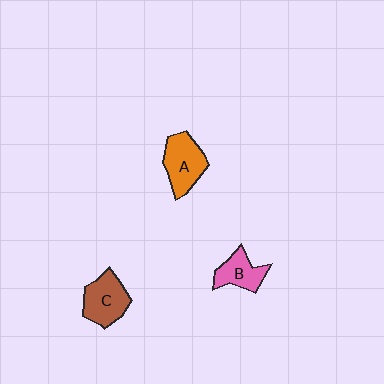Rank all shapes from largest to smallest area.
From largest to smallest: A (orange), C (brown), B (pink).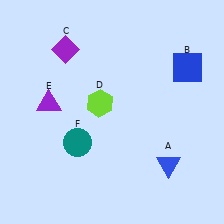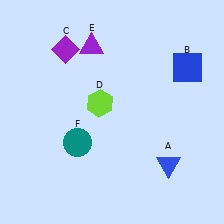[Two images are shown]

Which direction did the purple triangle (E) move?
The purple triangle (E) moved up.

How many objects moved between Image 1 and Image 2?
1 object moved between the two images.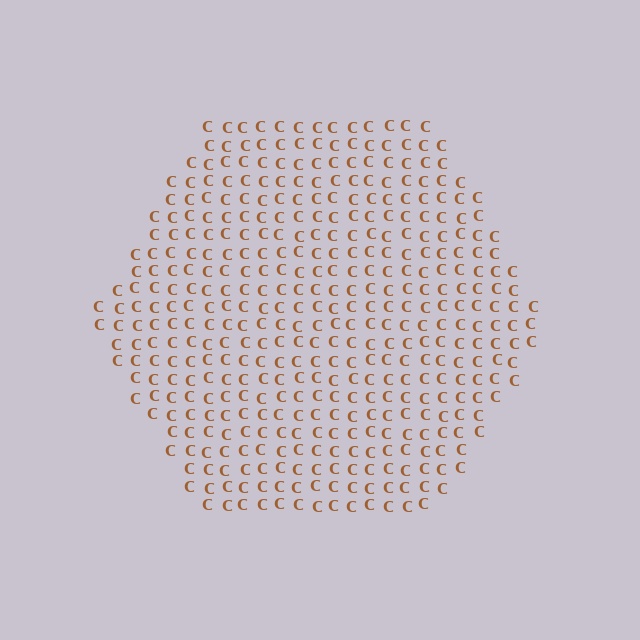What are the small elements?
The small elements are letter C's.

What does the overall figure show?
The overall figure shows a hexagon.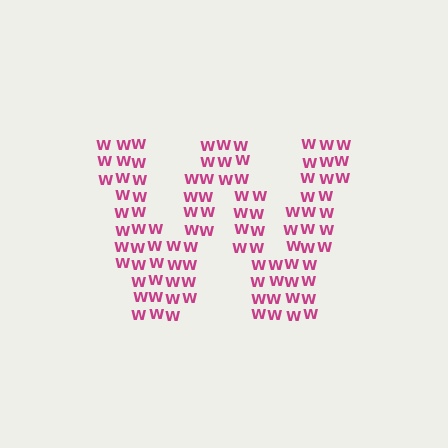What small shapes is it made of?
It is made of small letter W's.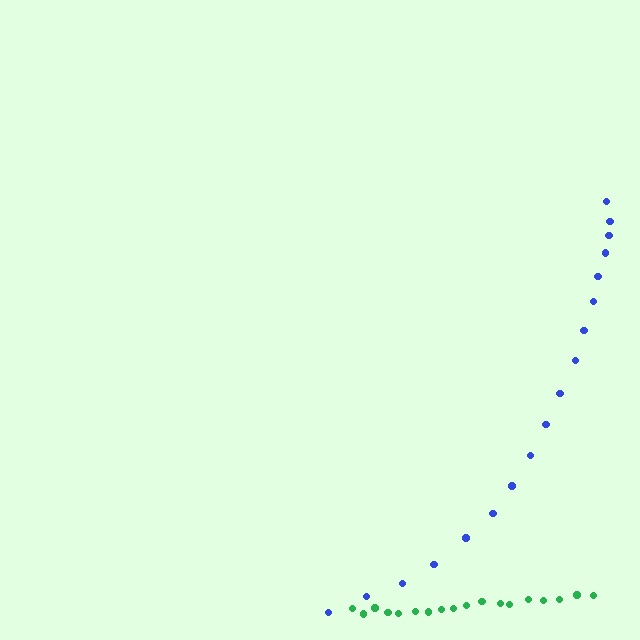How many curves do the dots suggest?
There are 2 distinct paths.